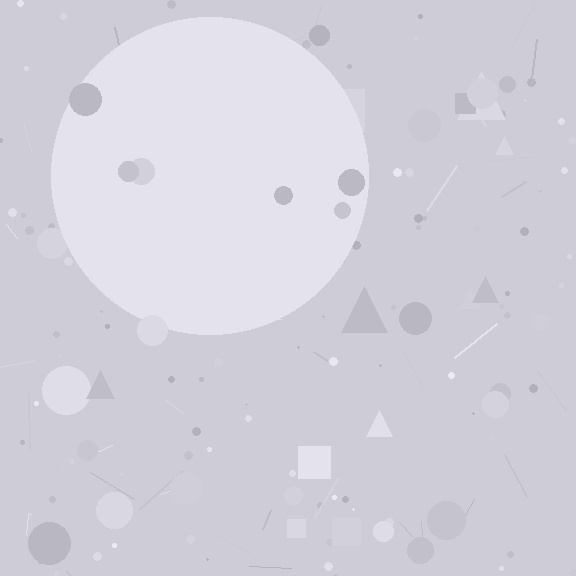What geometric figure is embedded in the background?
A circle is embedded in the background.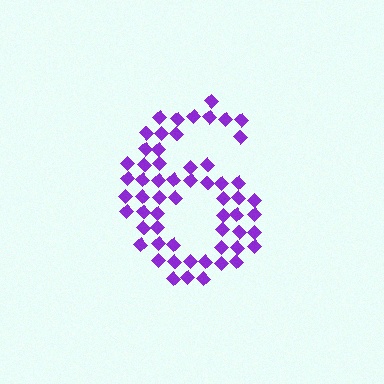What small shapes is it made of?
It is made of small diamonds.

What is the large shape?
The large shape is the digit 6.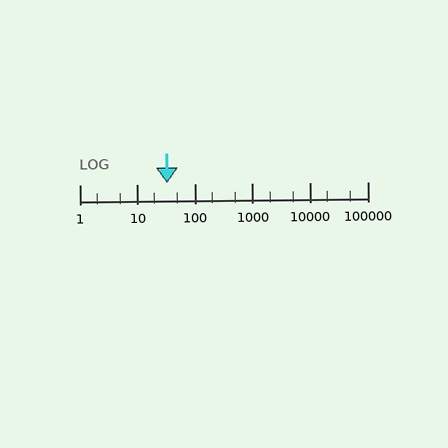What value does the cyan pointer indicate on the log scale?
The pointer indicates approximately 33.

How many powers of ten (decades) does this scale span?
The scale spans 5 decades, from 1 to 100000.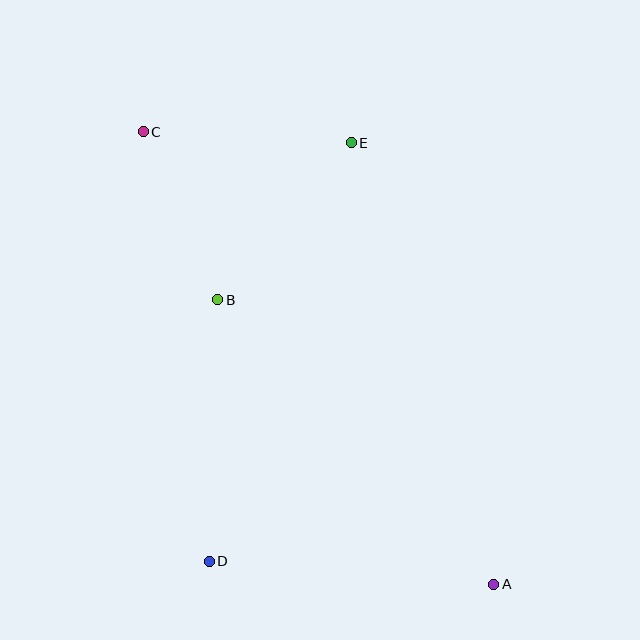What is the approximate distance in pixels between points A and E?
The distance between A and E is approximately 464 pixels.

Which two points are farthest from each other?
Points A and C are farthest from each other.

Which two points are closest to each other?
Points B and C are closest to each other.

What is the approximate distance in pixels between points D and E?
The distance between D and E is approximately 442 pixels.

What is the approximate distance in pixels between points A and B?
The distance between A and B is approximately 396 pixels.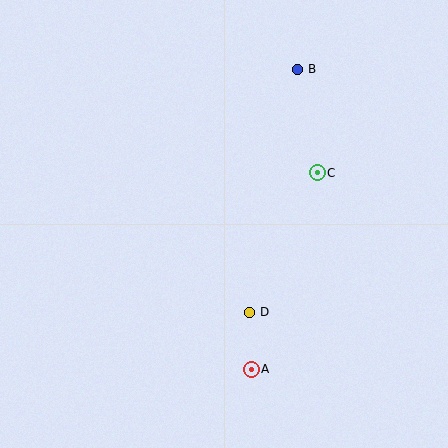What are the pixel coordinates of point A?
Point A is at (251, 369).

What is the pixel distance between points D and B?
The distance between D and B is 248 pixels.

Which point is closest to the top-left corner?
Point B is closest to the top-left corner.